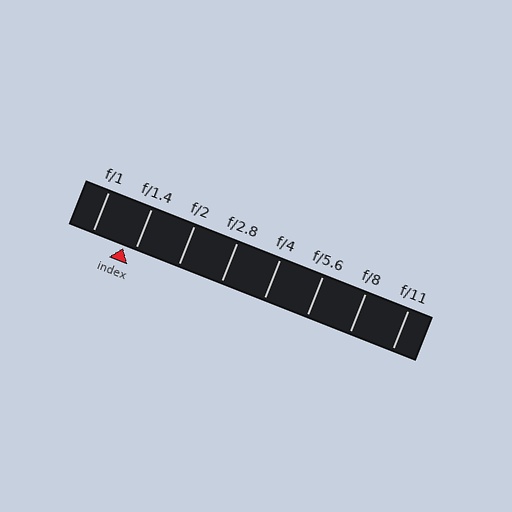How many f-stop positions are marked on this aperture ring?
There are 8 f-stop positions marked.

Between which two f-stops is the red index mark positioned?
The index mark is between f/1 and f/1.4.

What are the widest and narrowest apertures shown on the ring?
The widest aperture shown is f/1 and the narrowest is f/11.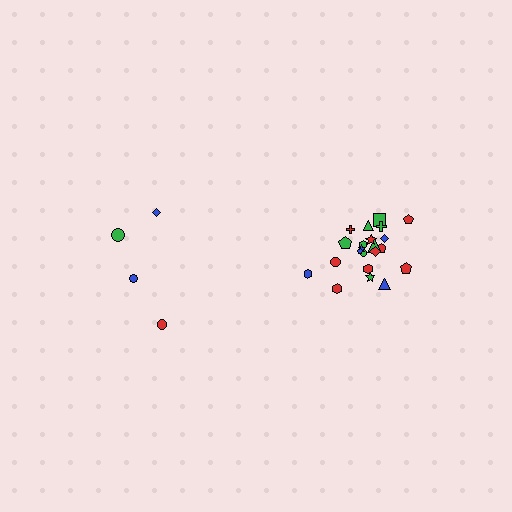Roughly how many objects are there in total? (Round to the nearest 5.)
Roughly 25 objects in total.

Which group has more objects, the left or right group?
The right group.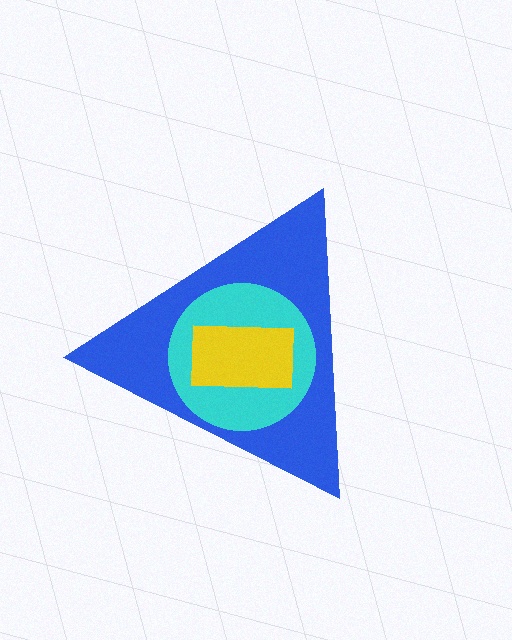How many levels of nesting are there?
3.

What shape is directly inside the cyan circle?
The yellow rectangle.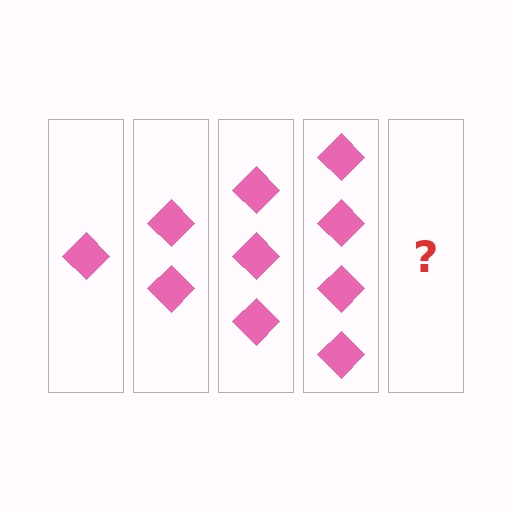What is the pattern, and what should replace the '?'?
The pattern is that each step adds one more diamond. The '?' should be 5 diamonds.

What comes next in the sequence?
The next element should be 5 diamonds.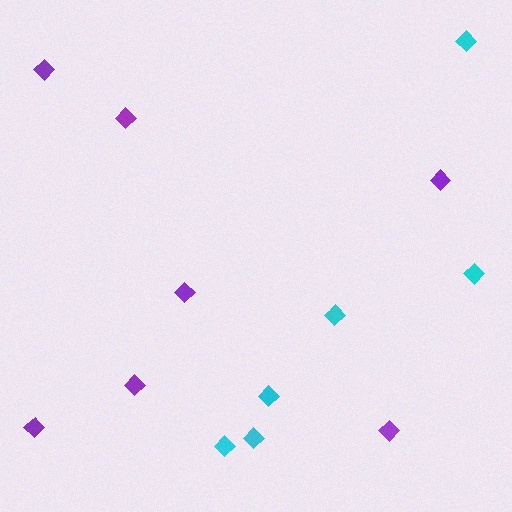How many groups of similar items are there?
There are 2 groups: one group of purple diamonds (7) and one group of cyan diamonds (6).